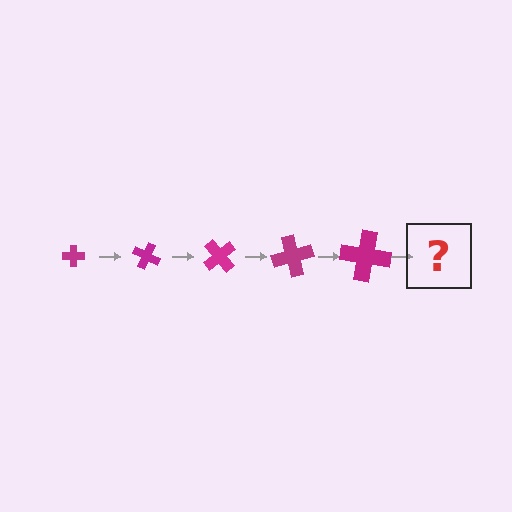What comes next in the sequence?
The next element should be a cross, larger than the previous one and rotated 125 degrees from the start.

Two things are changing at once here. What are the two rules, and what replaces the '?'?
The two rules are that the cross grows larger each step and it rotates 25 degrees each step. The '?' should be a cross, larger than the previous one and rotated 125 degrees from the start.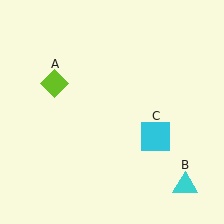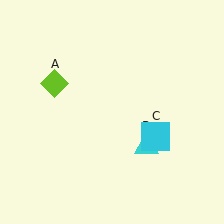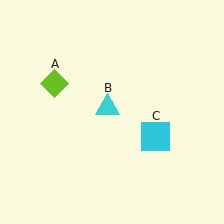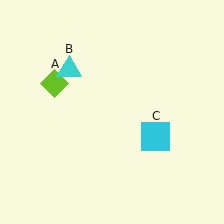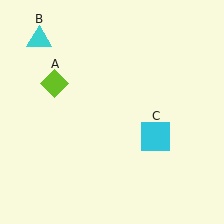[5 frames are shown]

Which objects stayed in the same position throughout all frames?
Lime diamond (object A) and cyan square (object C) remained stationary.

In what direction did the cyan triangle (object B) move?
The cyan triangle (object B) moved up and to the left.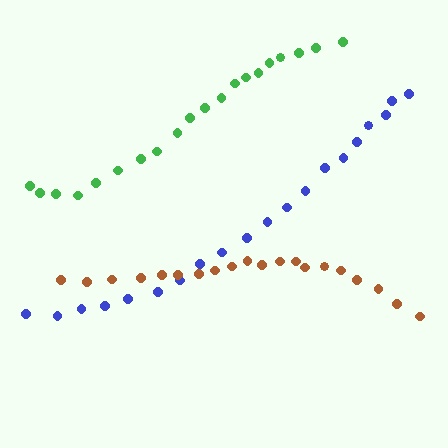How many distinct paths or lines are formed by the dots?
There are 3 distinct paths.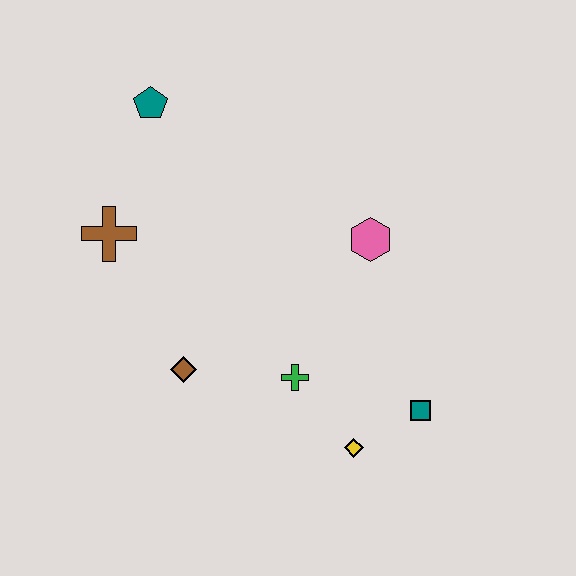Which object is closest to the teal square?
The yellow diamond is closest to the teal square.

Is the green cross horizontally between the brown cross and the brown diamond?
No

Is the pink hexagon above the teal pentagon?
No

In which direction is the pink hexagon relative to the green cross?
The pink hexagon is above the green cross.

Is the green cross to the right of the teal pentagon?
Yes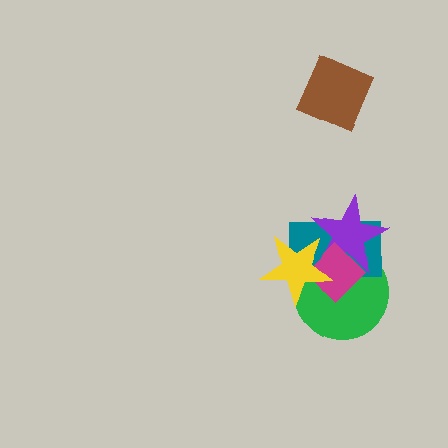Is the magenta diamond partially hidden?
Yes, it is partially covered by another shape.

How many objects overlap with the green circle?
4 objects overlap with the green circle.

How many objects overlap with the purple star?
4 objects overlap with the purple star.